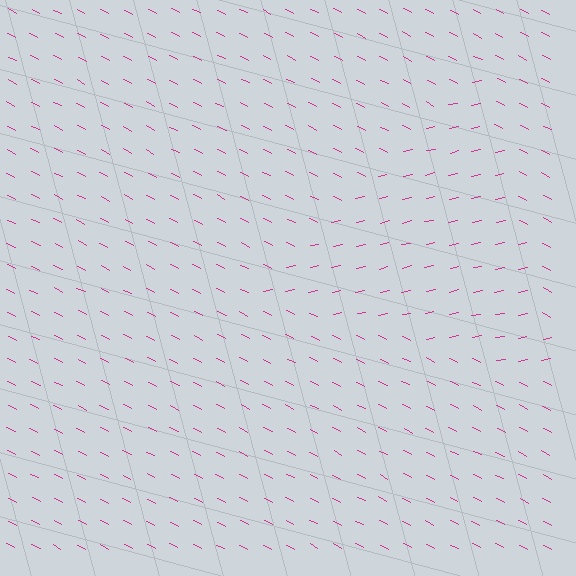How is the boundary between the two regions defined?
The boundary is defined purely by a change in line orientation (approximately 39 degrees difference). All lines are the same color and thickness.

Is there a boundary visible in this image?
Yes, there is a texture boundary formed by a change in line orientation.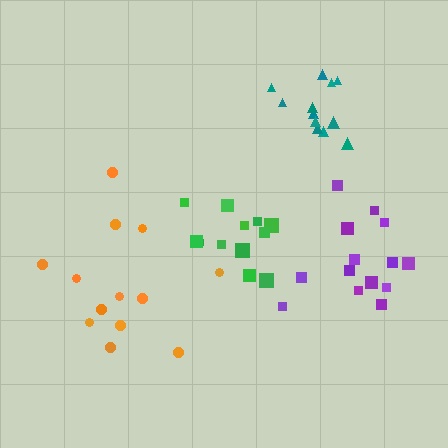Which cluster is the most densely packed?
Teal.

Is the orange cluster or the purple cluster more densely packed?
Purple.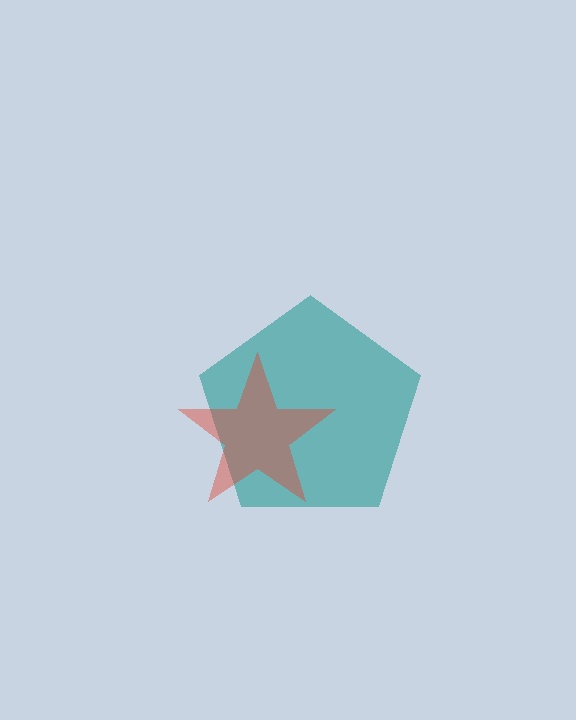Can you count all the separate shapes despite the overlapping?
Yes, there are 2 separate shapes.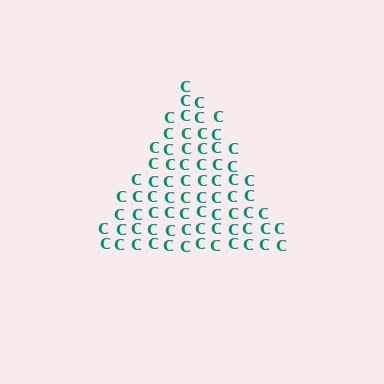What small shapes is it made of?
It is made of small letter C's.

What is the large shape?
The large shape is a triangle.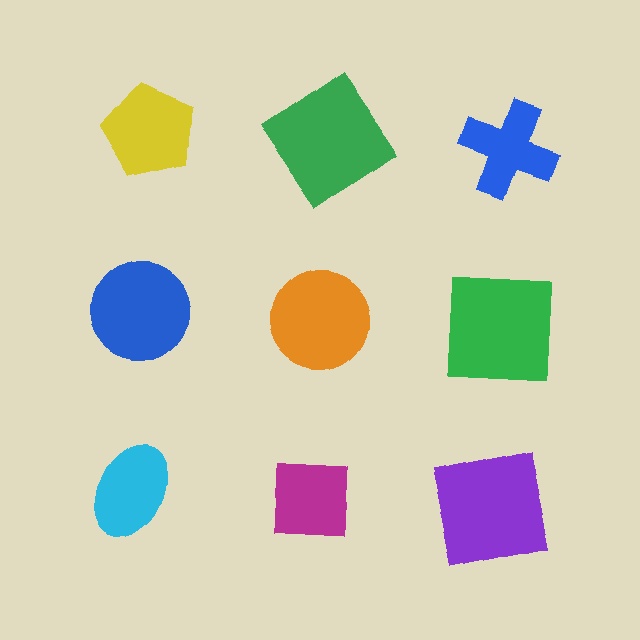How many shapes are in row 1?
3 shapes.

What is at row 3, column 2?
A magenta square.